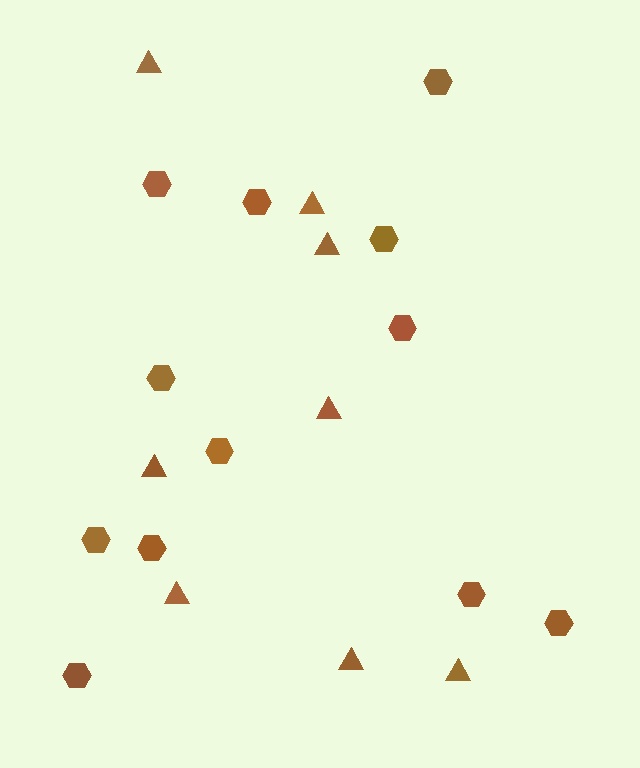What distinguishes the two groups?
There are 2 groups: one group of hexagons (12) and one group of triangles (8).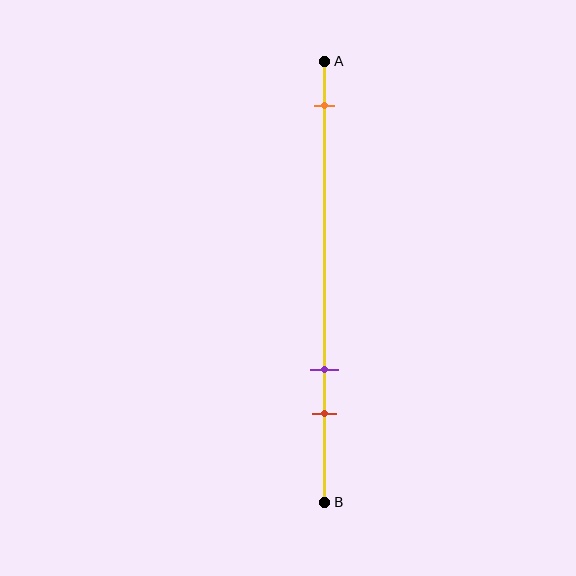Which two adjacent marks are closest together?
The purple and red marks are the closest adjacent pair.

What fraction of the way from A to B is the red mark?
The red mark is approximately 80% (0.8) of the way from A to B.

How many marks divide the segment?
There are 3 marks dividing the segment.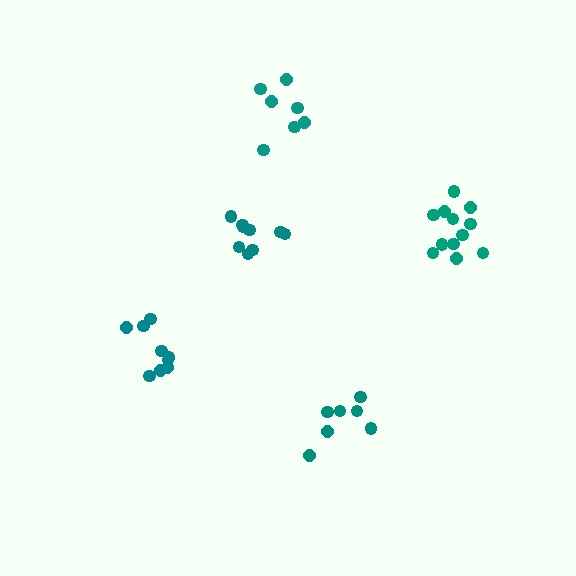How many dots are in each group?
Group 1: 9 dots, Group 2: 7 dots, Group 3: 12 dots, Group 4: 10 dots, Group 5: 7 dots (45 total).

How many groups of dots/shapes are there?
There are 5 groups.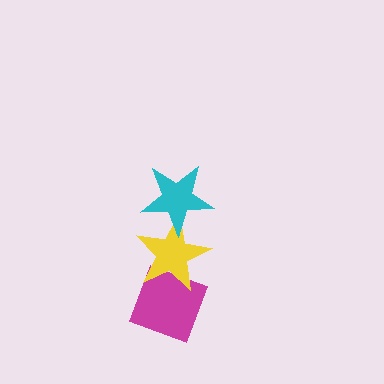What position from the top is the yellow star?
The yellow star is 2nd from the top.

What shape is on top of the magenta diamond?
The yellow star is on top of the magenta diamond.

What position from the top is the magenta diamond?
The magenta diamond is 3rd from the top.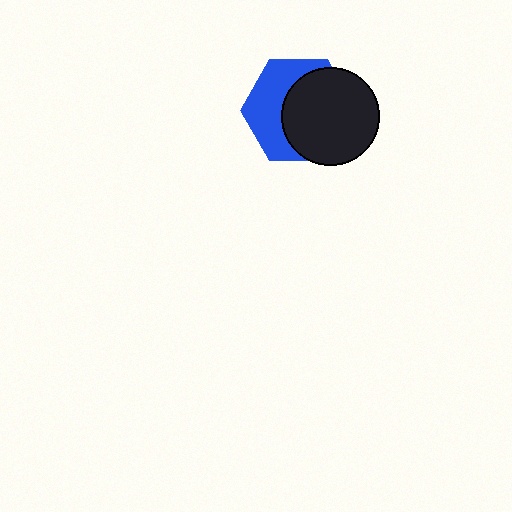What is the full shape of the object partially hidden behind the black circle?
The partially hidden object is a blue hexagon.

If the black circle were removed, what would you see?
You would see the complete blue hexagon.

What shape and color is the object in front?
The object in front is a black circle.